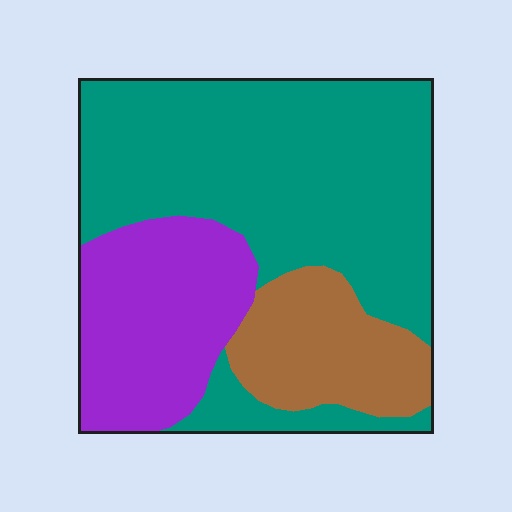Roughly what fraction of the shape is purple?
Purple covers roughly 25% of the shape.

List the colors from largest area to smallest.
From largest to smallest: teal, purple, brown.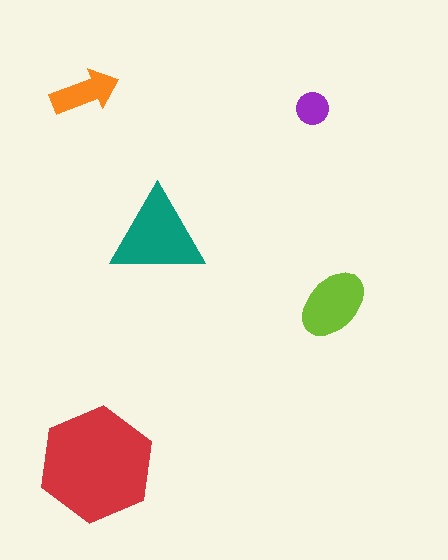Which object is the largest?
The red hexagon.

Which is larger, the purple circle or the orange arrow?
The orange arrow.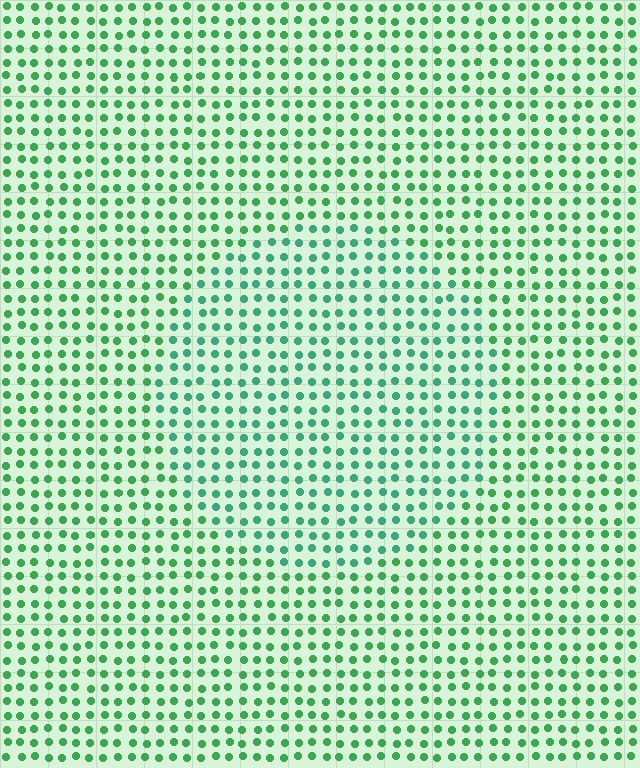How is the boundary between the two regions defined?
The boundary is defined purely by a slight shift in hue (about 25 degrees). Spacing, size, and orientation are identical on both sides.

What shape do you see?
I see a circle.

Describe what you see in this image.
The image is filled with small green elements in a uniform arrangement. A circle-shaped region is visible where the elements are tinted to a slightly different hue, forming a subtle color boundary.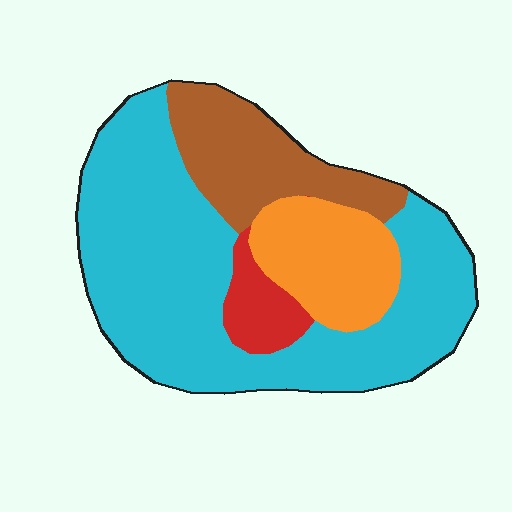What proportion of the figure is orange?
Orange takes up less than a sixth of the figure.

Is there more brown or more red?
Brown.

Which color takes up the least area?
Red, at roughly 5%.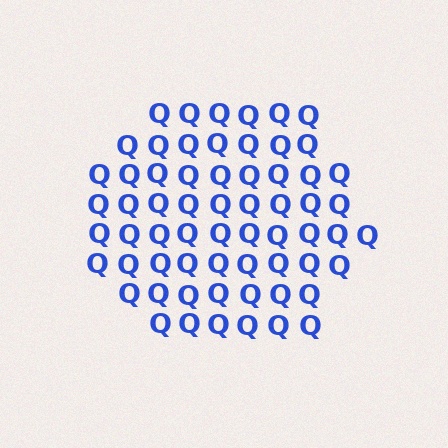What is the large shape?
The large shape is a hexagon.